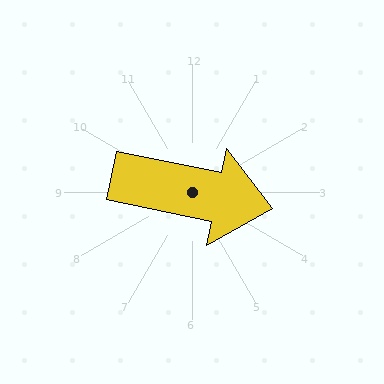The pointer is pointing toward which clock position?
Roughly 3 o'clock.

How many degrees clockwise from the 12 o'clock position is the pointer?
Approximately 102 degrees.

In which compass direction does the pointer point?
East.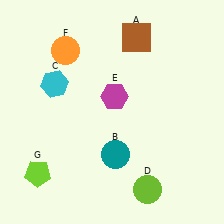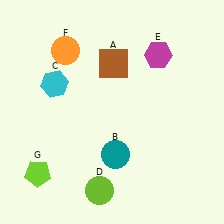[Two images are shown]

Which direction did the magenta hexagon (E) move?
The magenta hexagon (E) moved right.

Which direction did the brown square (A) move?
The brown square (A) moved down.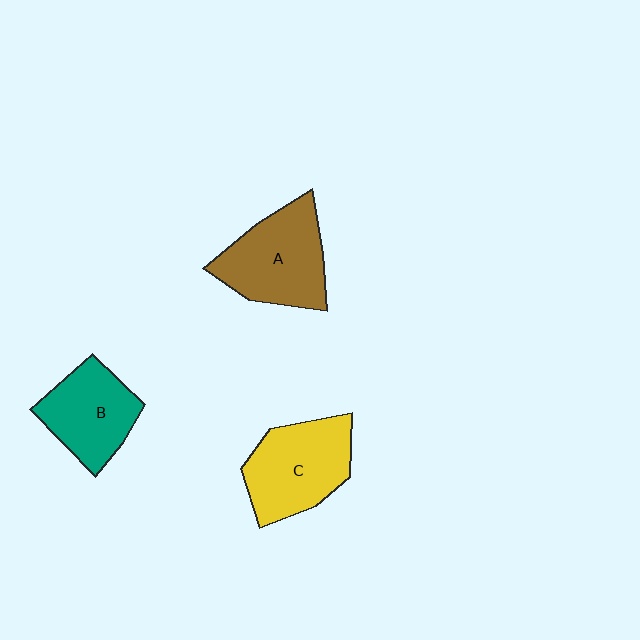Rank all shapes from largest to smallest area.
From largest to smallest: A (brown), C (yellow), B (teal).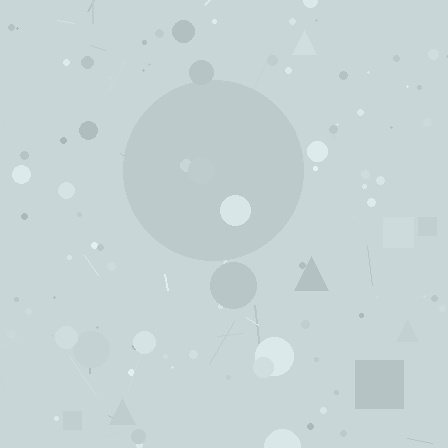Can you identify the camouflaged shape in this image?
The camouflaged shape is a circle.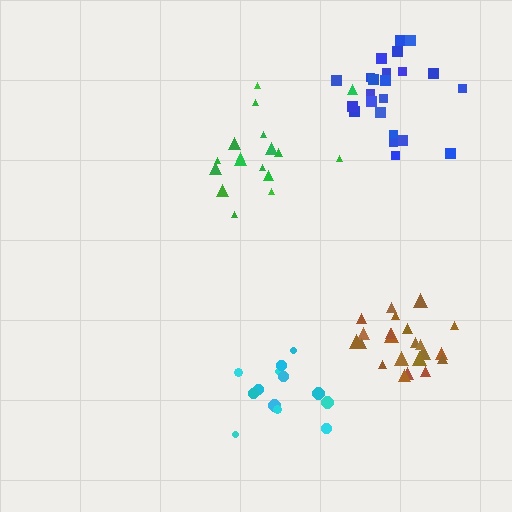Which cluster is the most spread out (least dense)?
Green.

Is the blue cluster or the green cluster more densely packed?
Blue.